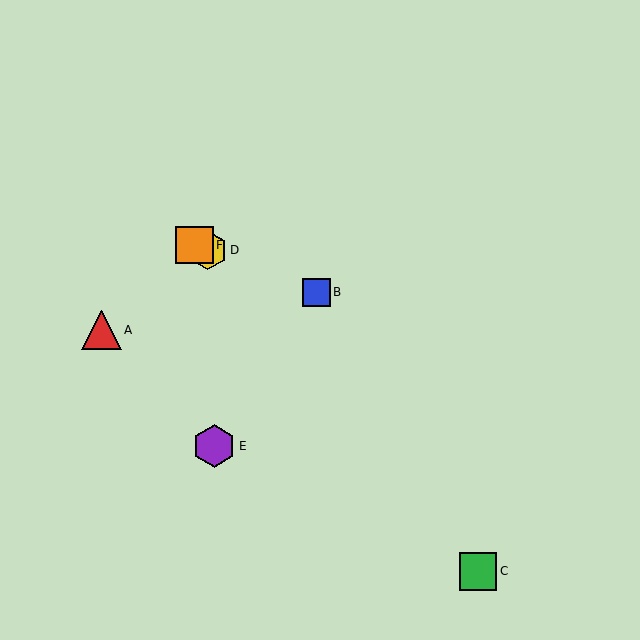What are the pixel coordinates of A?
Object A is at (102, 330).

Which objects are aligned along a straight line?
Objects B, D, F are aligned along a straight line.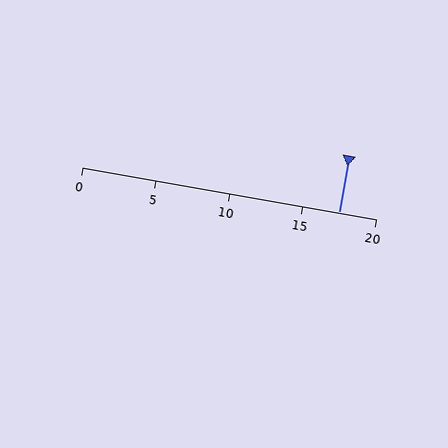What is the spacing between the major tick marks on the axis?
The major ticks are spaced 5 apart.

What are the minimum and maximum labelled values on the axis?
The axis runs from 0 to 20.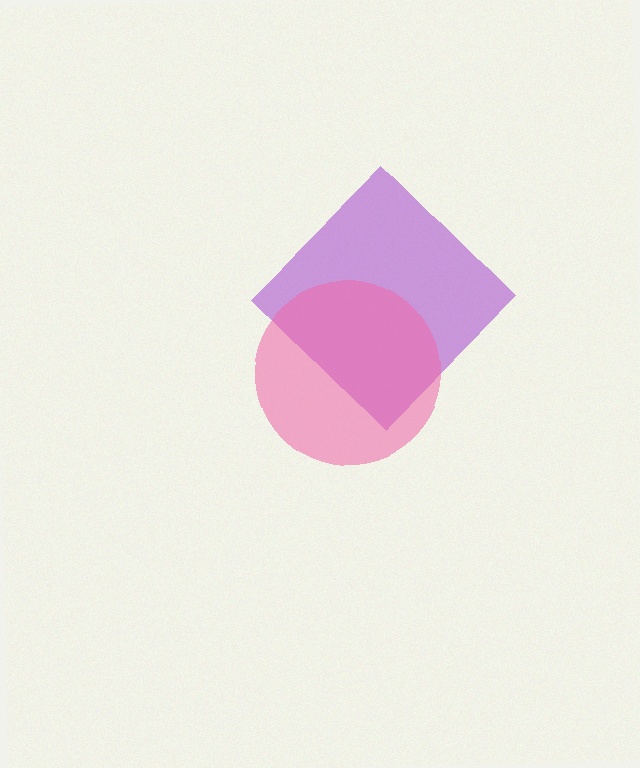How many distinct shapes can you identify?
There are 2 distinct shapes: a purple diamond, a pink circle.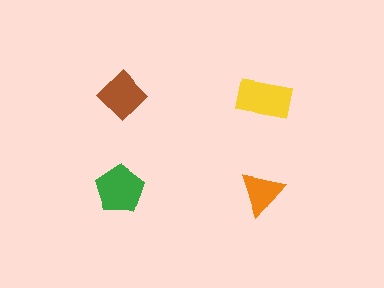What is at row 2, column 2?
An orange triangle.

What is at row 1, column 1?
A brown diamond.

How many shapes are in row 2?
2 shapes.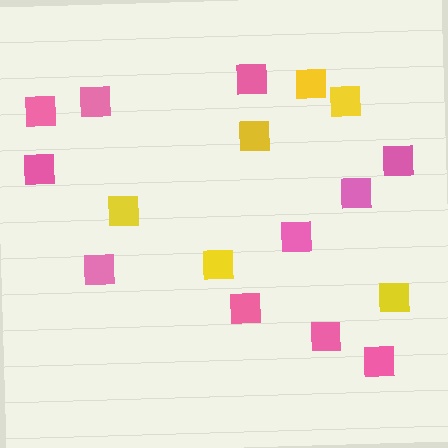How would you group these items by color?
There are 2 groups: one group of pink squares (11) and one group of yellow squares (6).